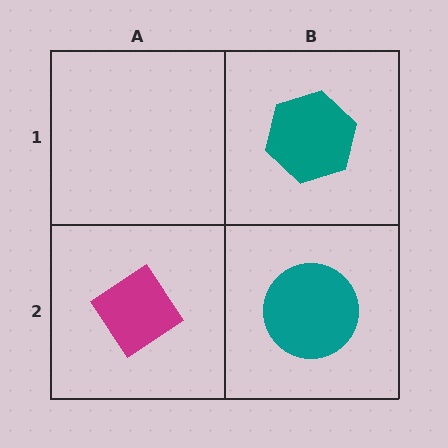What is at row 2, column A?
A magenta diamond.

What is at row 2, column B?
A teal circle.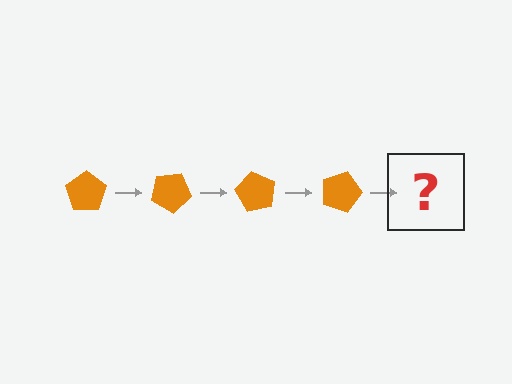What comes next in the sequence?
The next element should be an orange pentagon rotated 120 degrees.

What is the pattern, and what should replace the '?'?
The pattern is that the pentagon rotates 30 degrees each step. The '?' should be an orange pentagon rotated 120 degrees.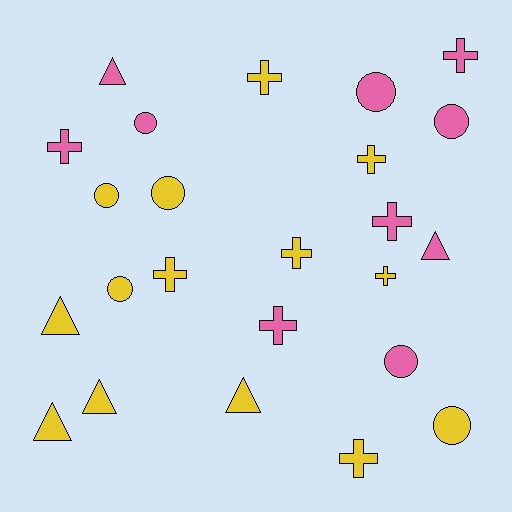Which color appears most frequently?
Yellow, with 14 objects.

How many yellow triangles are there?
There are 4 yellow triangles.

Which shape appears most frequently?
Cross, with 10 objects.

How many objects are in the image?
There are 24 objects.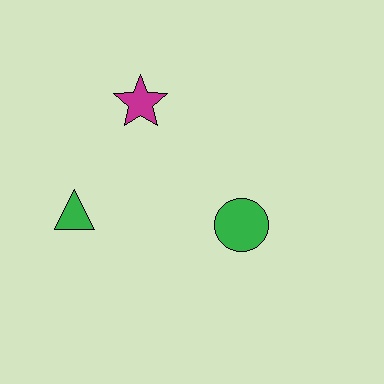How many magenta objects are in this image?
There is 1 magenta object.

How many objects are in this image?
There are 3 objects.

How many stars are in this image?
There is 1 star.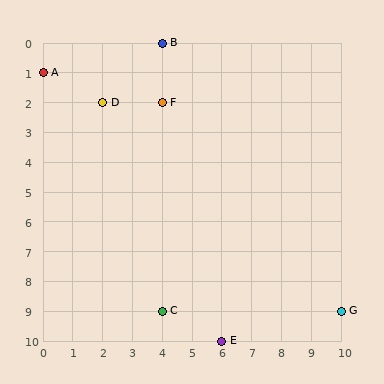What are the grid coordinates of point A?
Point A is at grid coordinates (0, 1).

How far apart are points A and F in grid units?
Points A and F are 4 columns and 1 row apart (about 4.1 grid units diagonally).